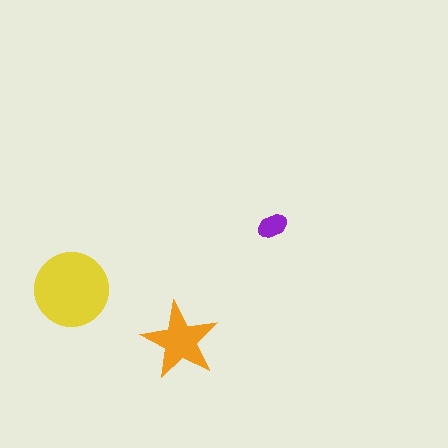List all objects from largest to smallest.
The yellow circle, the orange star, the purple ellipse.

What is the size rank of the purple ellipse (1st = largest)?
3rd.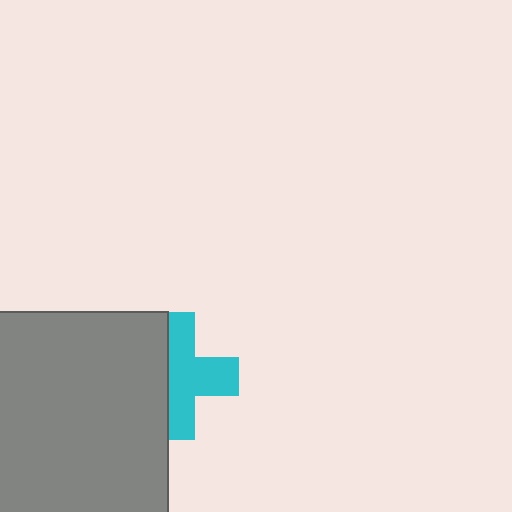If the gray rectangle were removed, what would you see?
You would see the complete cyan cross.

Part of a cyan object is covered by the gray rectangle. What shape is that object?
It is a cross.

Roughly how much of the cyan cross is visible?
About half of it is visible (roughly 59%).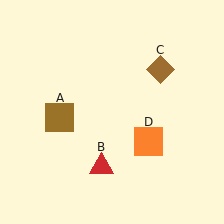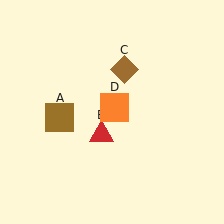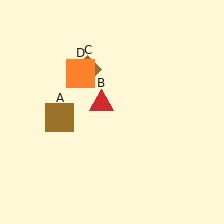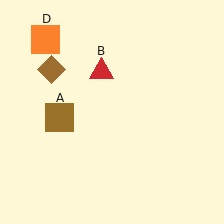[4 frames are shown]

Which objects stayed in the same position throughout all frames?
Brown square (object A) remained stationary.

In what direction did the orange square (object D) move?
The orange square (object D) moved up and to the left.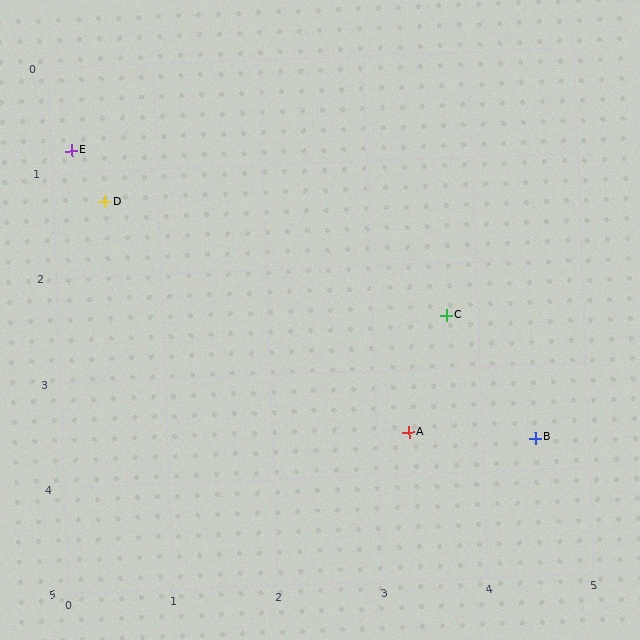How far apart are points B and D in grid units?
Points B and D are about 4.7 grid units apart.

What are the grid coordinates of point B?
Point B is at approximately (4.5, 3.7).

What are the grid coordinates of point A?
Point A is at approximately (3.3, 3.6).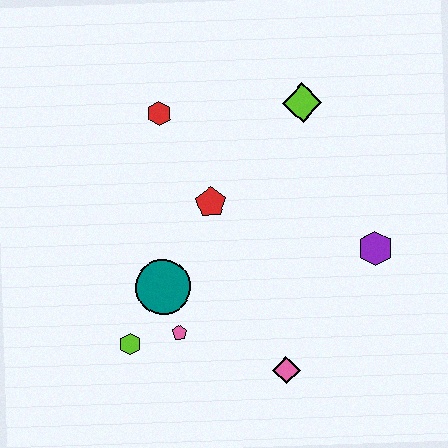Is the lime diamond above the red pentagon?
Yes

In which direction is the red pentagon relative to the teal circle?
The red pentagon is above the teal circle.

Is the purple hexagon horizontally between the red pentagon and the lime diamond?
No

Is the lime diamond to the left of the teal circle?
No